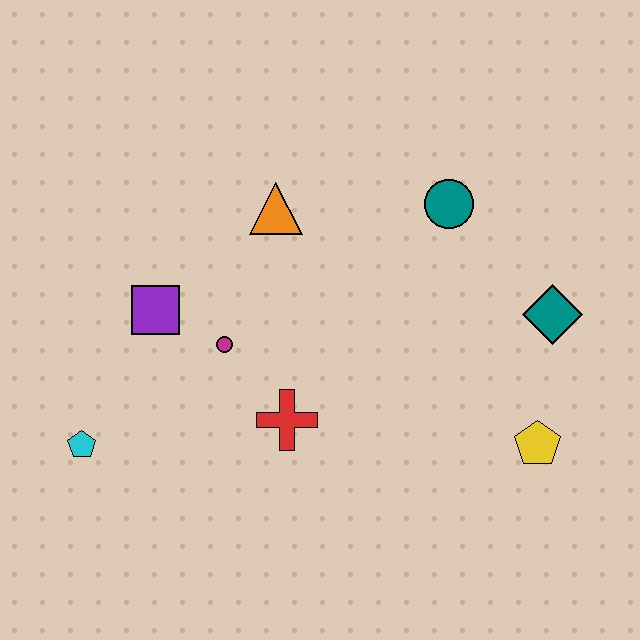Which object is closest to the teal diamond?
The yellow pentagon is closest to the teal diamond.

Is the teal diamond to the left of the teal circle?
No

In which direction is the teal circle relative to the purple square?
The teal circle is to the right of the purple square.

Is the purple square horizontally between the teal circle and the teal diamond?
No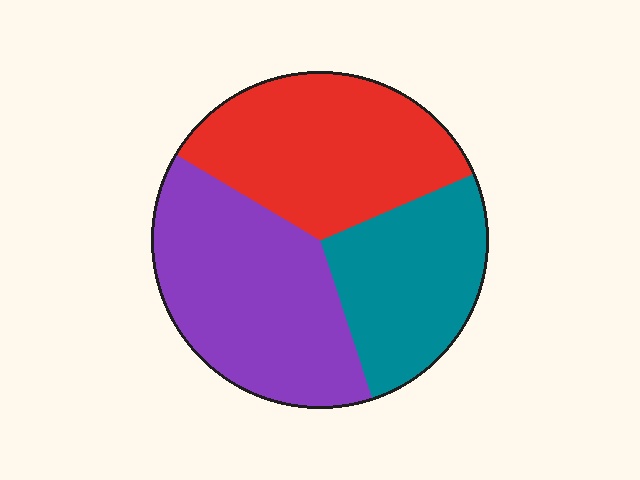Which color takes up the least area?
Teal, at roughly 25%.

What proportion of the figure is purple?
Purple covers 39% of the figure.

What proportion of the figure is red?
Red takes up about one third (1/3) of the figure.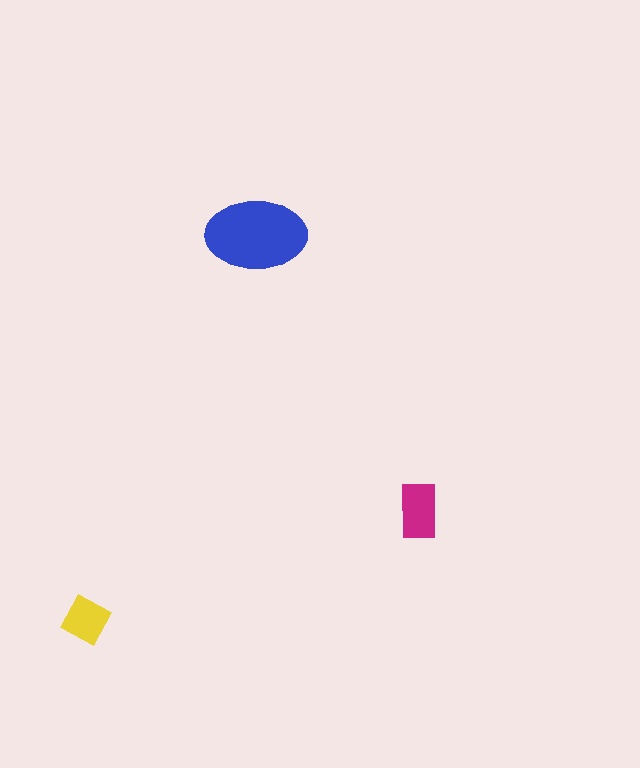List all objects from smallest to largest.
The yellow square, the magenta rectangle, the blue ellipse.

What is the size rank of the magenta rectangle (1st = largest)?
2nd.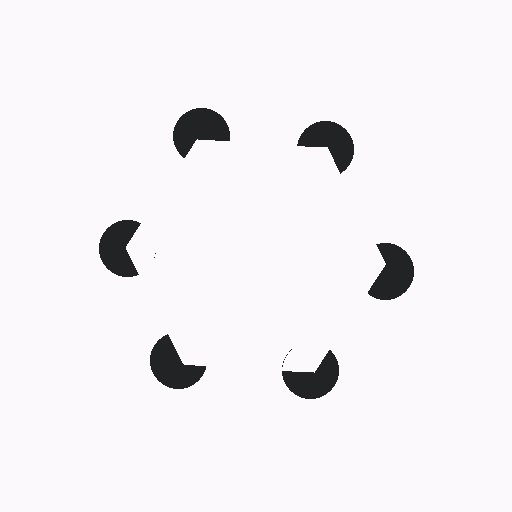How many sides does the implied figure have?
6 sides.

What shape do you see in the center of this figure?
An illusory hexagon — its edges are inferred from the aligned wedge cuts in the pac-man discs, not physically drawn.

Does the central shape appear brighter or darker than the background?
It typically appears slightly brighter than the background, even though no actual brightness change is drawn.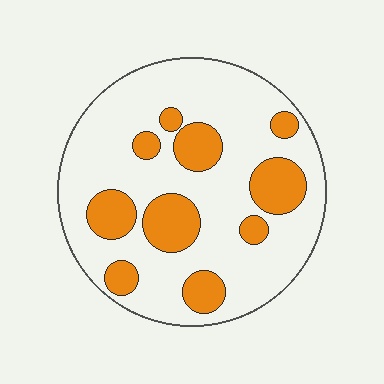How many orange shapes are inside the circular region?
10.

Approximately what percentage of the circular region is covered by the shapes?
Approximately 25%.